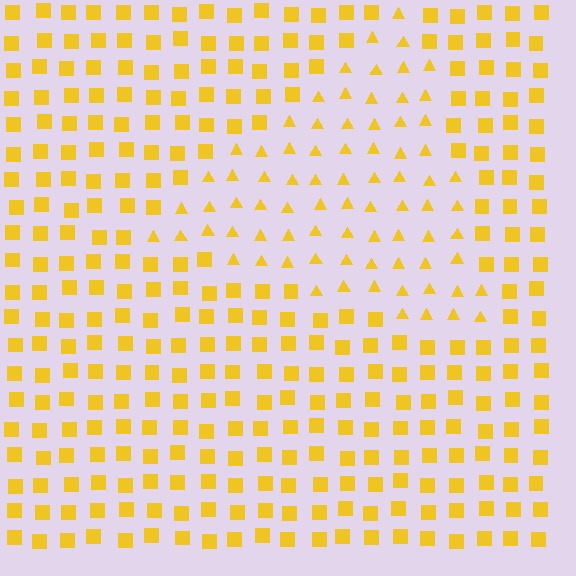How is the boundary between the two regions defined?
The boundary is defined by a change in element shape: triangles inside vs. squares outside. All elements share the same color and spacing.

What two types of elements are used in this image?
The image uses triangles inside the triangle region and squares outside it.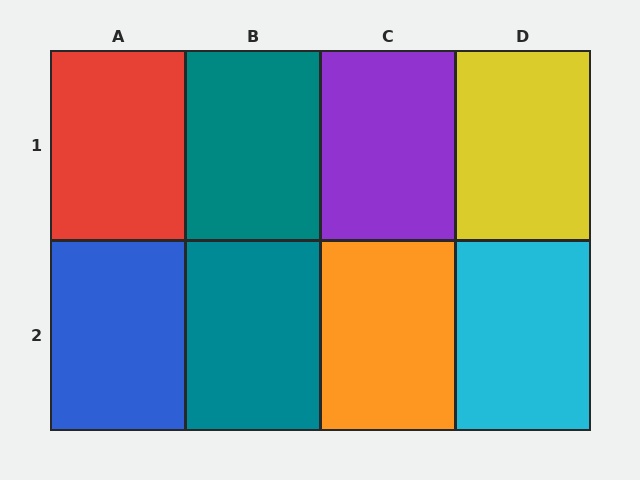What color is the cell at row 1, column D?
Yellow.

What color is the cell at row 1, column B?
Teal.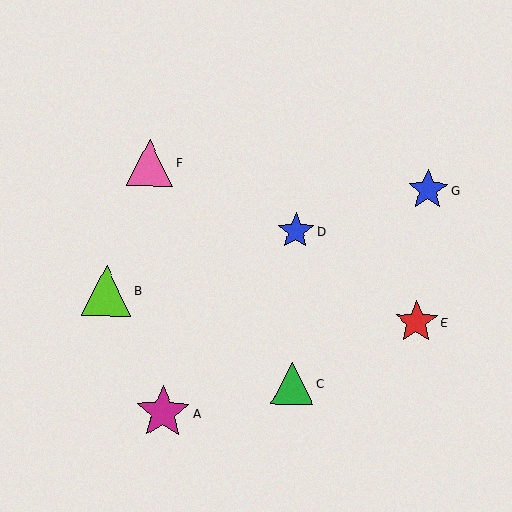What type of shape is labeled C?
Shape C is a green triangle.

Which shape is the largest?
The magenta star (labeled A) is the largest.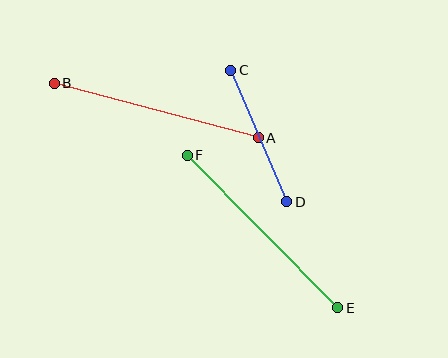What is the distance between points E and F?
The distance is approximately 214 pixels.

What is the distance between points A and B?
The distance is approximately 211 pixels.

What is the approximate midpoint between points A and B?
The midpoint is at approximately (156, 110) pixels.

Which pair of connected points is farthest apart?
Points E and F are farthest apart.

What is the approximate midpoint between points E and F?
The midpoint is at approximately (263, 232) pixels.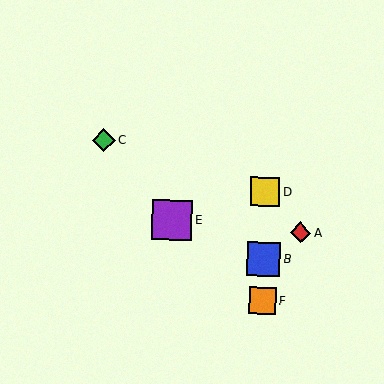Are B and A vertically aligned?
No, B is at x≈263 and A is at x≈301.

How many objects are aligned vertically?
3 objects (B, D, F) are aligned vertically.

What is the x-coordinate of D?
Object D is at x≈265.